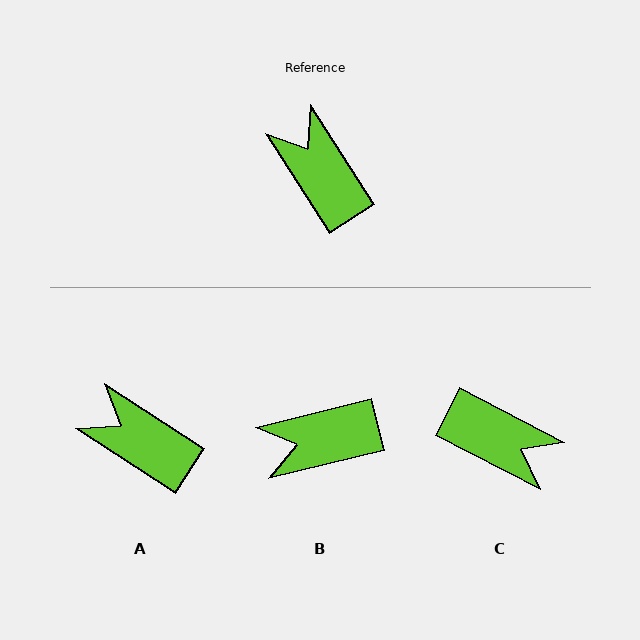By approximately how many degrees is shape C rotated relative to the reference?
Approximately 150 degrees clockwise.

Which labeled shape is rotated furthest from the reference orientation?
C, about 150 degrees away.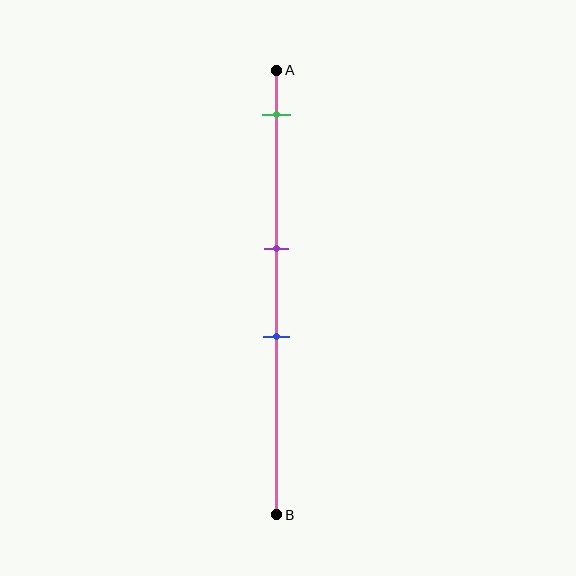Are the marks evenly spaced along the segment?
No, the marks are not evenly spaced.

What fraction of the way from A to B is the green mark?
The green mark is approximately 10% (0.1) of the way from A to B.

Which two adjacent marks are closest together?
The purple and blue marks are the closest adjacent pair.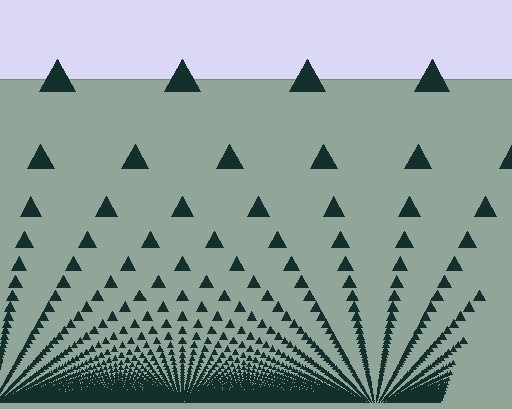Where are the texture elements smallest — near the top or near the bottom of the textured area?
Near the bottom.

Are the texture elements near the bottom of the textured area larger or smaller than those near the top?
Smaller. The gradient is inverted — elements near the bottom are smaller and denser.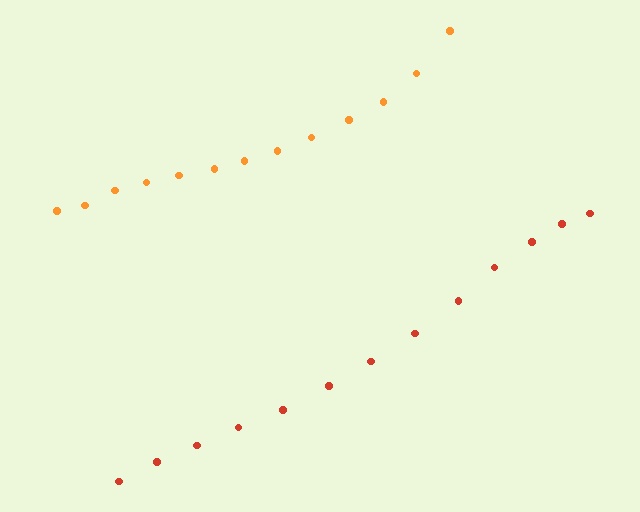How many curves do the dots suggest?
There are 2 distinct paths.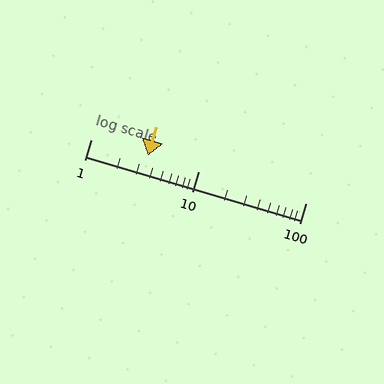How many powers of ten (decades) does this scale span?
The scale spans 2 decades, from 1 to 100.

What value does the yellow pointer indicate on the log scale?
The pointer indicates approximately 3.4.